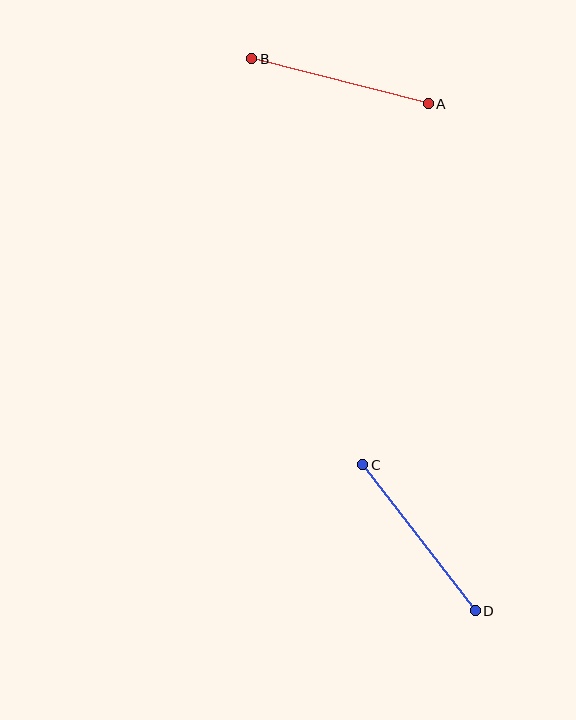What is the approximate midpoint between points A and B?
The midpoint is at approximately (340, 81) pixels.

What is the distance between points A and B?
The distance is approximately 182 pixels.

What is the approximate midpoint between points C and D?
The midpoint is at approximately (419, 538) pixels.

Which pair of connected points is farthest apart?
Points C and D are farthest apart.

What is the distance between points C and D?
The distance is approximately 185 pixels.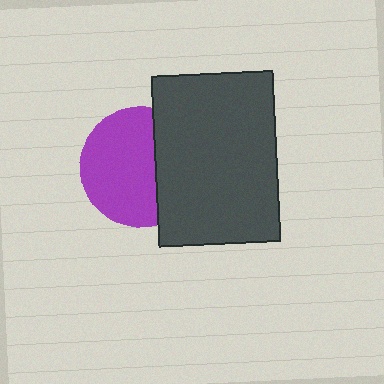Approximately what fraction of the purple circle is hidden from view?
Roughly 36% of the purple circle is hidden behind the dark gray rectangle.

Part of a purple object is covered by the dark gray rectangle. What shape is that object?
It is a circle.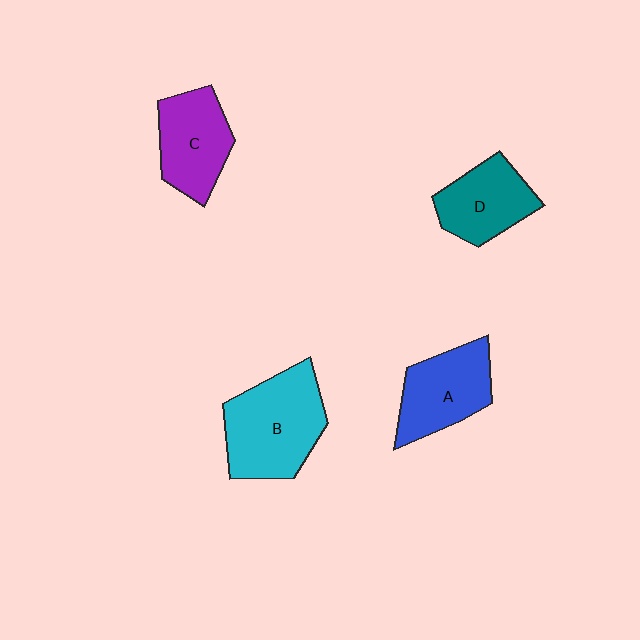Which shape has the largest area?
Shape B (cyan).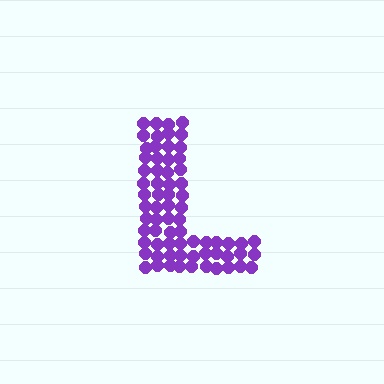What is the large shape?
The large shape is the letter L.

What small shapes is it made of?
It is made of small circles.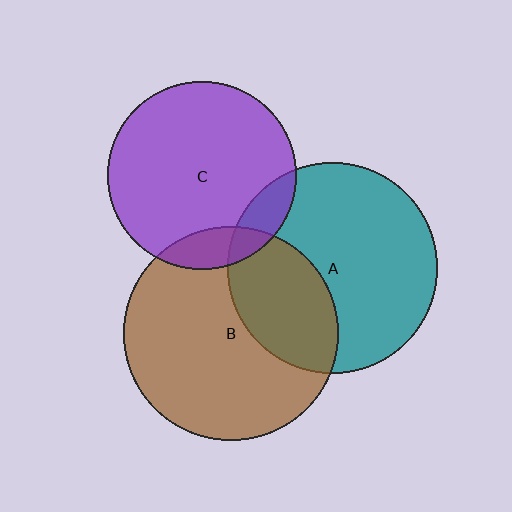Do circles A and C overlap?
Yes.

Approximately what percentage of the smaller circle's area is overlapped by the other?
Approximately 10%.